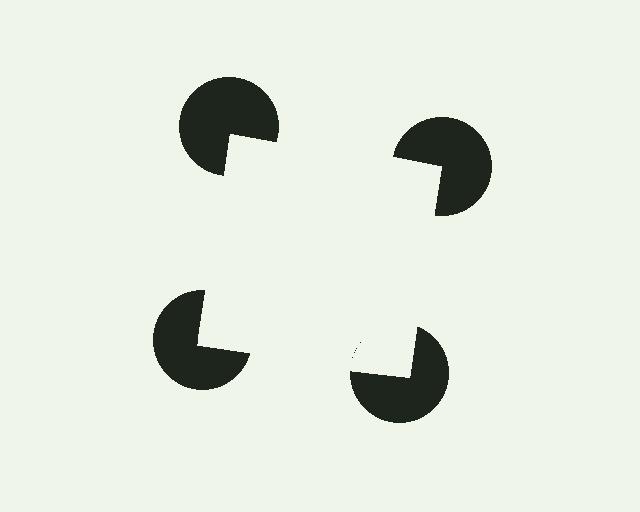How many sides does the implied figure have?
4 sides.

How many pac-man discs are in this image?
There are 4 — one at each vertex of the illusory square.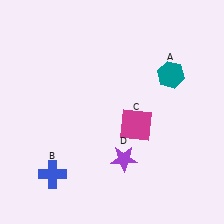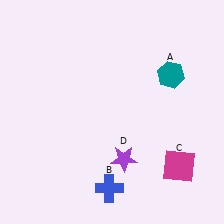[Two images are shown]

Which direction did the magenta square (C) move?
The magenta square (C) moved right.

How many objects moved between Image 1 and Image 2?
2 objects moved between the two images.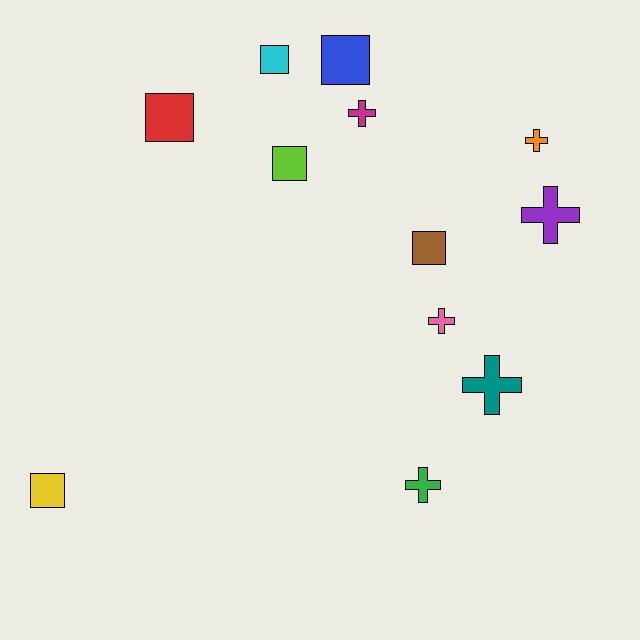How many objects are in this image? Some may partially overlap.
There are 12 objects.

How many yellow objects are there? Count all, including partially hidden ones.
There is 1 yellow object.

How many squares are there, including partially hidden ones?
There are 6 squares.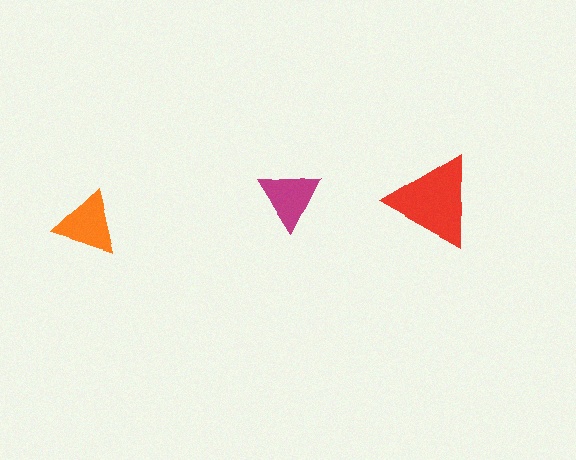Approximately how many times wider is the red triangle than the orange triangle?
About 1.5 times wider.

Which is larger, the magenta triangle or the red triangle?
The red one.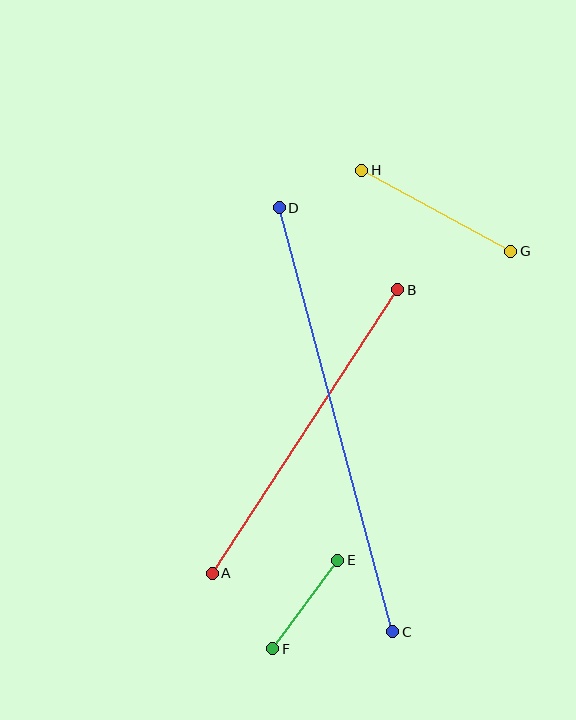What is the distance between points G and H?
The distance is approximately 170 pixels.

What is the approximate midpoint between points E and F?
The midpoint is at approximately (305, 604) pixels.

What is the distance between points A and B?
The distance is approximately 339 pixels.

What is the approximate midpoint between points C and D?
The midpoint is at approximately (336, 420) pixels.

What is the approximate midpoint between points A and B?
The midpoint is at approximately (305, 432) pixels.